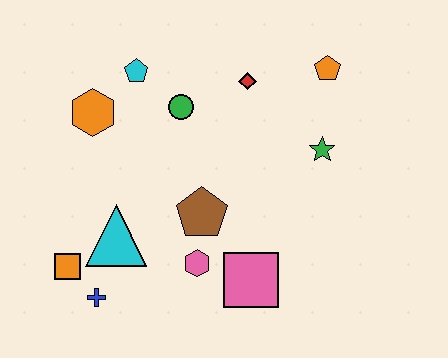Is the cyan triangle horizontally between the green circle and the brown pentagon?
No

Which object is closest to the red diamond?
The green circle is closest to the red diamond.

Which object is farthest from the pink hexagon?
The orange pentagon is farthest from the pink hexagon.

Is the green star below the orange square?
No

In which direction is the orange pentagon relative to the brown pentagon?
The orange pentagon is above the brown pentagon.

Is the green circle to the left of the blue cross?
No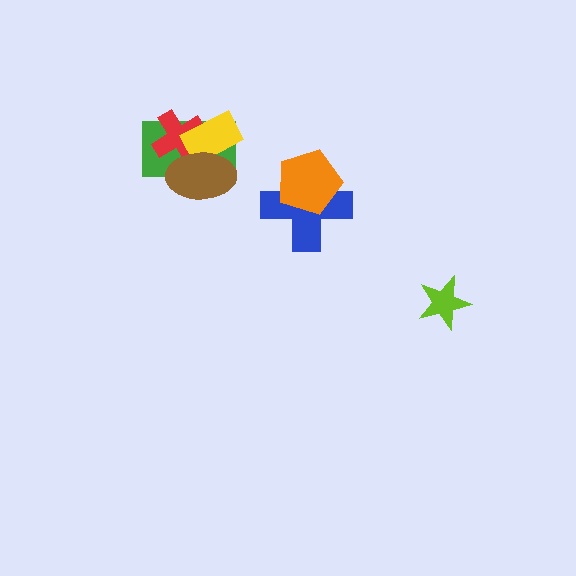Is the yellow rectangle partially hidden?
Yes, it is partially covered by another shape.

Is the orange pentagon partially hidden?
No, no other shape covers it.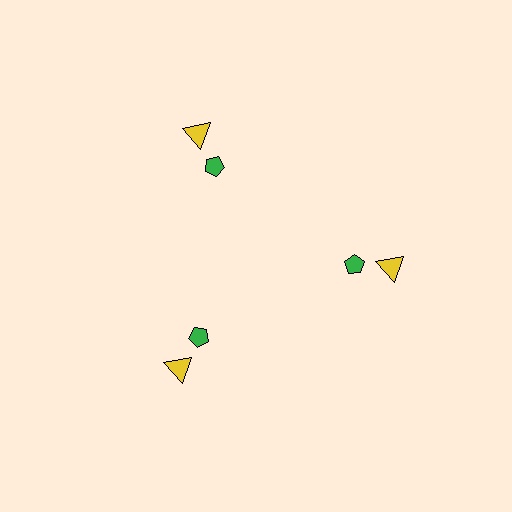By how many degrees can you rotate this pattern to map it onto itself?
The pattern maps onto itself every 120 degrees of rotation.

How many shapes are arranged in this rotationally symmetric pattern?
There are 6 shapes, arranged in 3 groups of 2.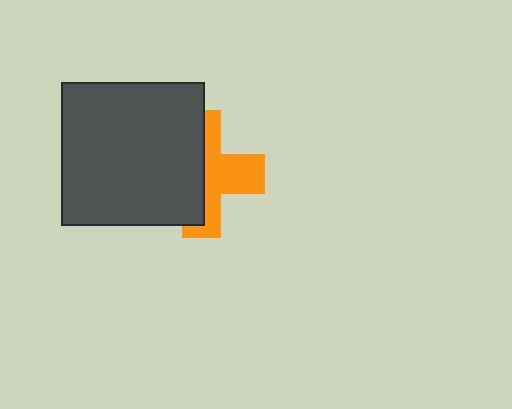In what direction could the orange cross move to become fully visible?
The orange cross could move right. That would shift it out from behind the dark gray square entirely.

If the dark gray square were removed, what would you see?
You would see the complete orange cross.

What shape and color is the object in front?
The object in front is a dark gray square.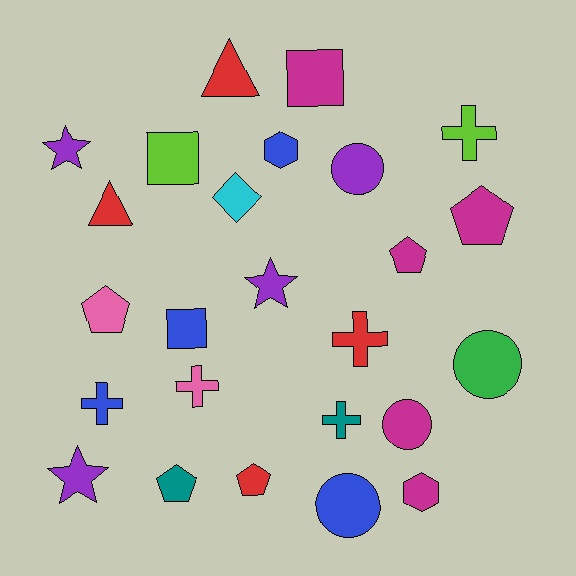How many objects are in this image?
There are 25 objects.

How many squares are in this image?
There are 3 squares.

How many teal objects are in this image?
There are 2 teal objects.